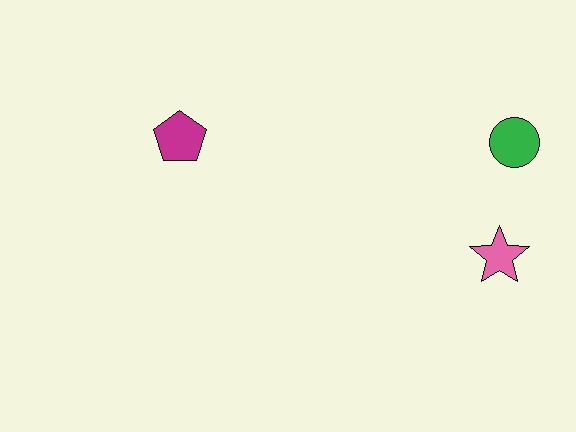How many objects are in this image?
There are 3 objects.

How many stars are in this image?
There is 1 star.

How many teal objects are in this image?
There are no teal objects.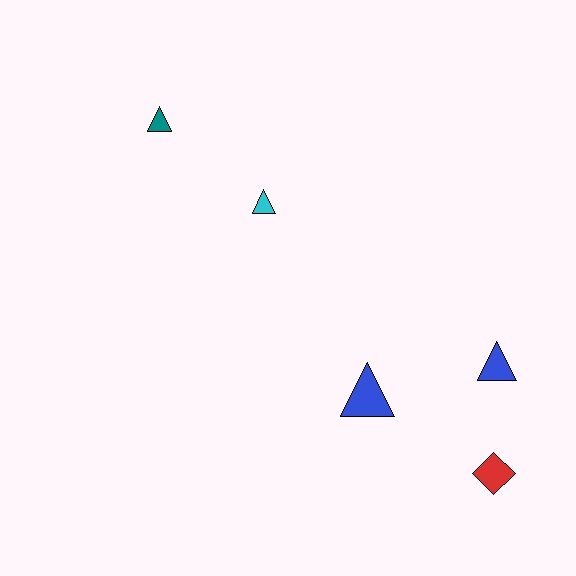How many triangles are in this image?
There are 4 triangles.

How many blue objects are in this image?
There are 2 blue objects.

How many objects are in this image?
There are 5 objects.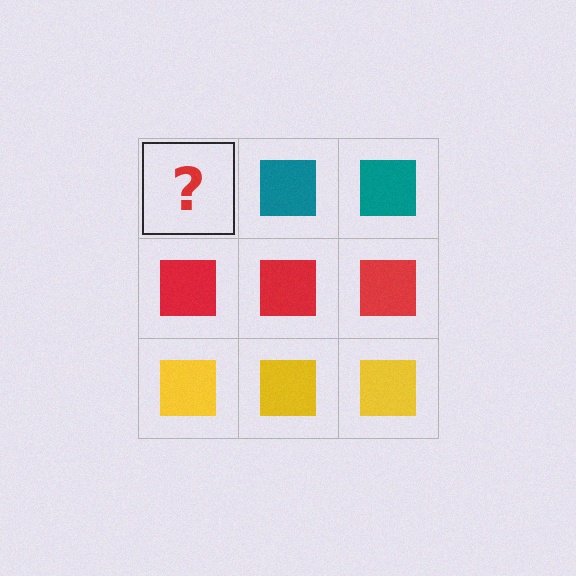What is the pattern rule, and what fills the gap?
The rule is that each row has a consistent color. The gap should be filled with a teal square.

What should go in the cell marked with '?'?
The missing cell should contain a teal square.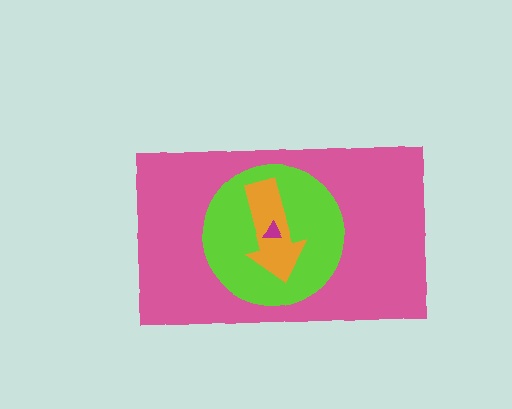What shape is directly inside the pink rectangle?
The lime circle.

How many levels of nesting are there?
4.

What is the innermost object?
The magenta triangle.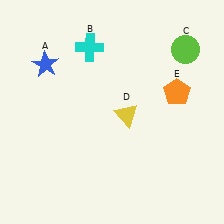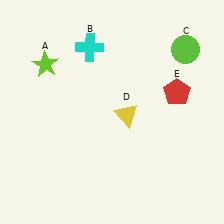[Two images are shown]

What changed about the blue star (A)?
In Image 1, A is blue. In Image 2, it changed to lime.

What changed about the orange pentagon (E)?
In Image 1, E is orange. In Image 2, it changed to red.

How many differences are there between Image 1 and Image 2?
There are 2 differences between the two images.